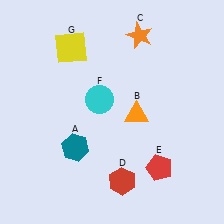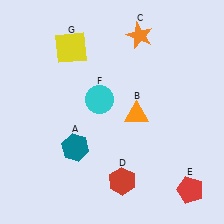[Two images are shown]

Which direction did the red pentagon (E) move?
The red pentagon (E) moved right.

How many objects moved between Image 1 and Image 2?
1 object moved between the two images.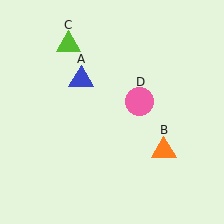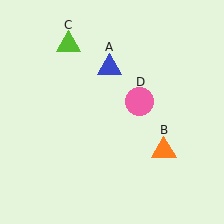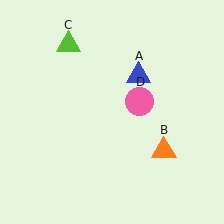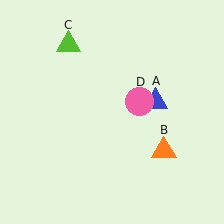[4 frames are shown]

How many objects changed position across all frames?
1 object changed position: blue triangle (object A).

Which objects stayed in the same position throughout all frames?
Orange triangle (object B) and lime triangle (object C) and pink circle (object D) remained stationary.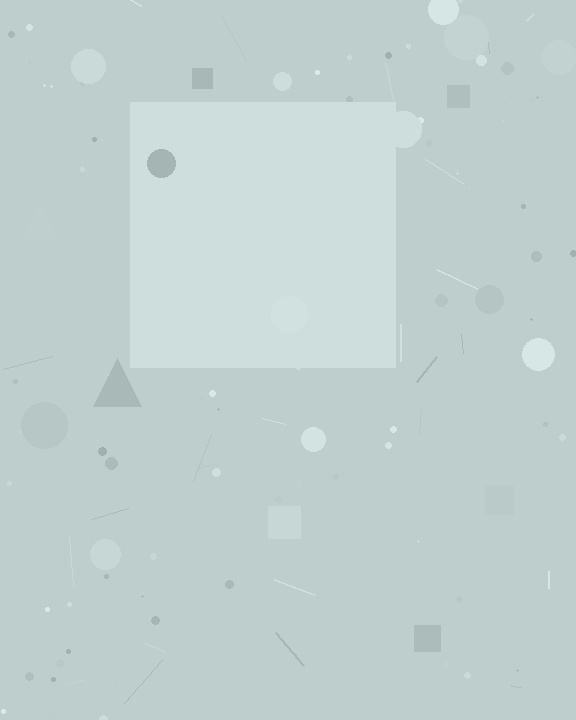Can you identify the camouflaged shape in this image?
The camouflaged shape is a square.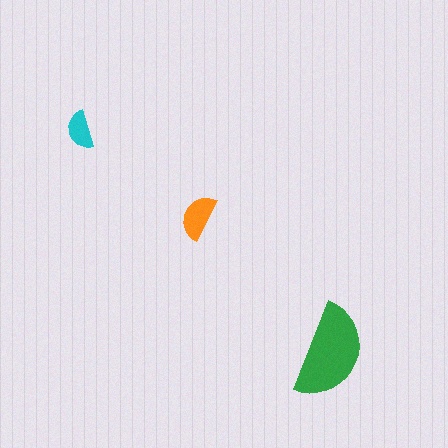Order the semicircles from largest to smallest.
the green one, the orange one, the cyan one.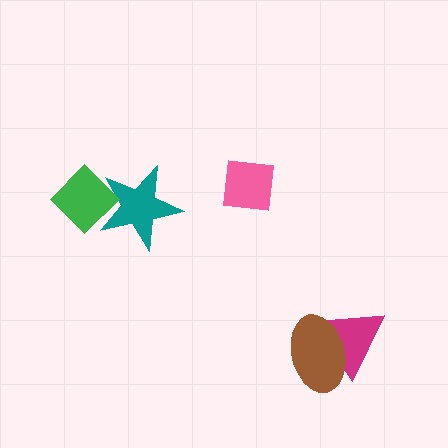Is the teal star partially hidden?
Yes, it is partially covered by another shape.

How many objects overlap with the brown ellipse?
1 object overlaps with the brown ellipse.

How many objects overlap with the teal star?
1 object overlaps with the teal star.